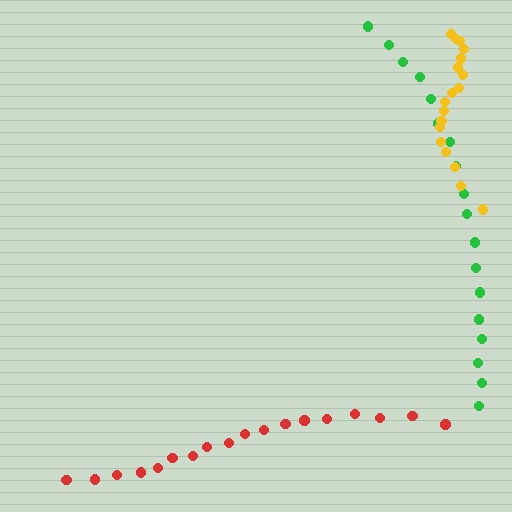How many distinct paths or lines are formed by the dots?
There are 3 distinct paths.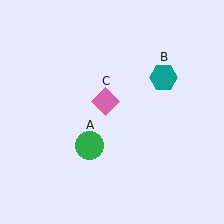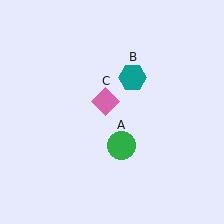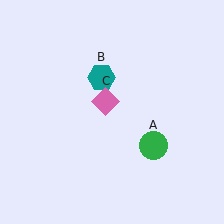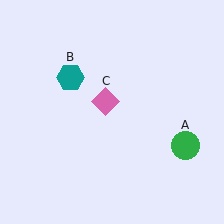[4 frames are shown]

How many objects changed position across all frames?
2 objects changed position: green circle (object A), teal hexagon (object B).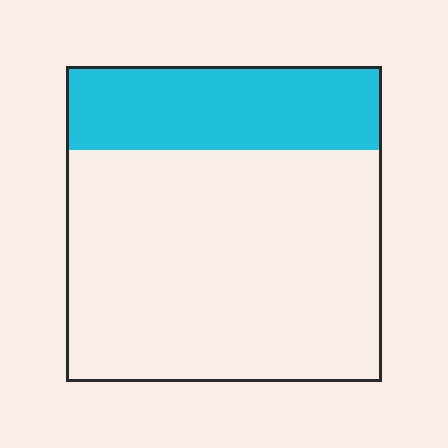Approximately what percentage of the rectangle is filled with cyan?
Approximately 25%.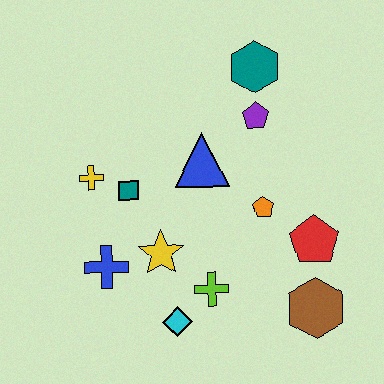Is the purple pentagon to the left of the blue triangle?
No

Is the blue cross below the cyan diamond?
No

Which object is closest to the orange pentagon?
The red pentagon is closest to the orange pentagon.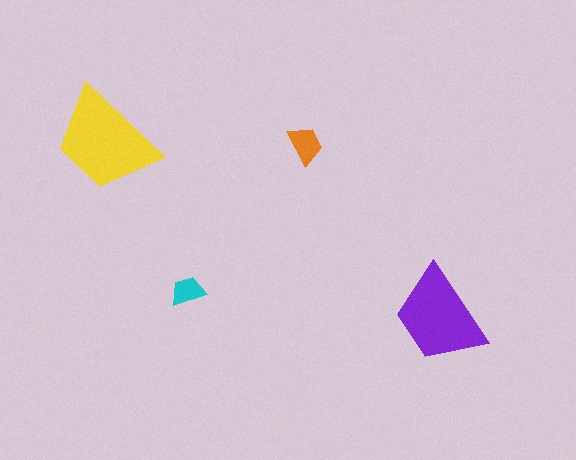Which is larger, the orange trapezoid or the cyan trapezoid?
The orange one.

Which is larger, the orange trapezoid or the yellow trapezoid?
The yellow one.